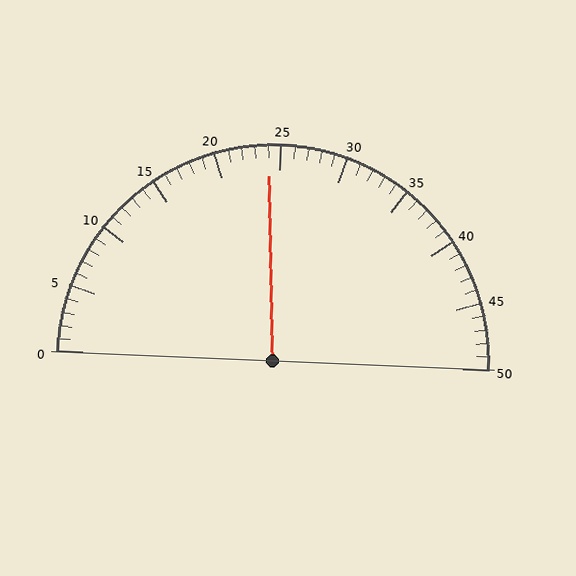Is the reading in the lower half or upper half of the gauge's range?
The reading is in the lower half of the range (0 to 50).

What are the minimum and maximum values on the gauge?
The gauge ranges from 0 to 50.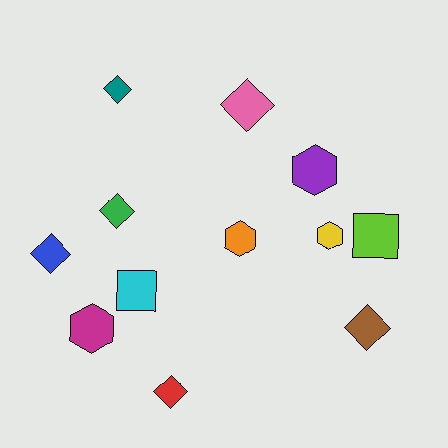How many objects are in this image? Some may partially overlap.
There are 12 objects.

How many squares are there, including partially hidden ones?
There are 2 squares.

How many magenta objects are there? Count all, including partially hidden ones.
There is 1 magenta object.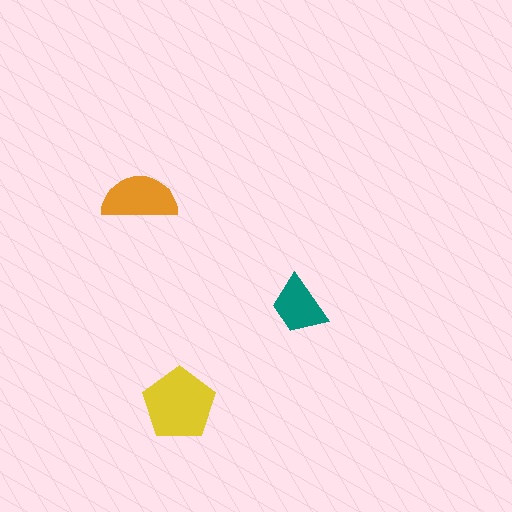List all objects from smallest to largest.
The teal trapezoid, the orange semicircle, the yellow pentagon.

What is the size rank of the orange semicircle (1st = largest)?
2nd.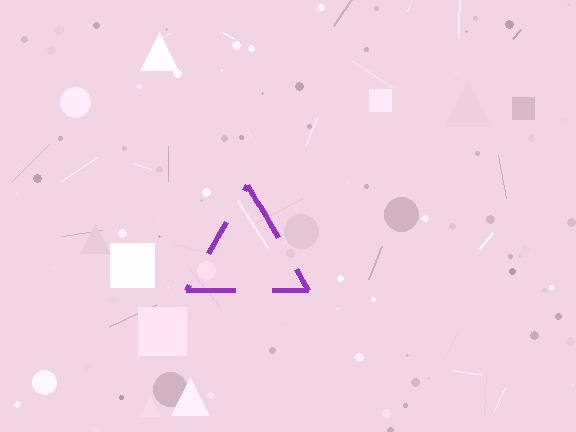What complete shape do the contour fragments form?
The contour fragments form a triangle.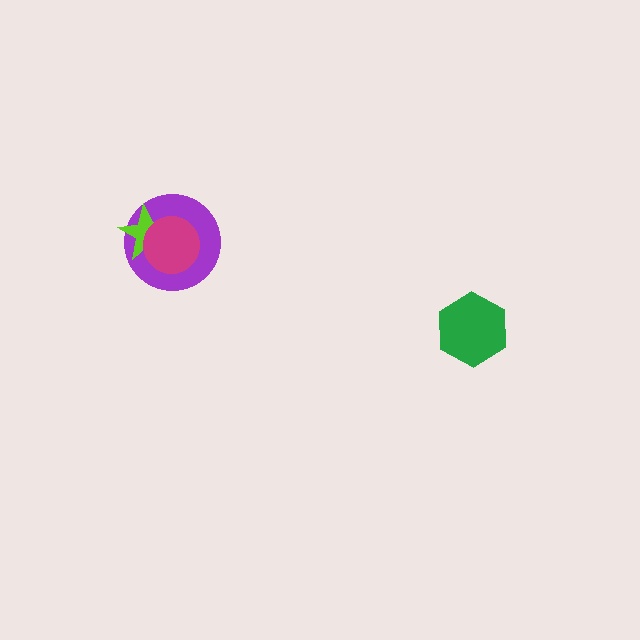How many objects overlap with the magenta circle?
2 objects overlap with the magenta circle.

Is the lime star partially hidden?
Yes, it is partially covered by another shape.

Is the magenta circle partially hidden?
No, no other shape covers it.